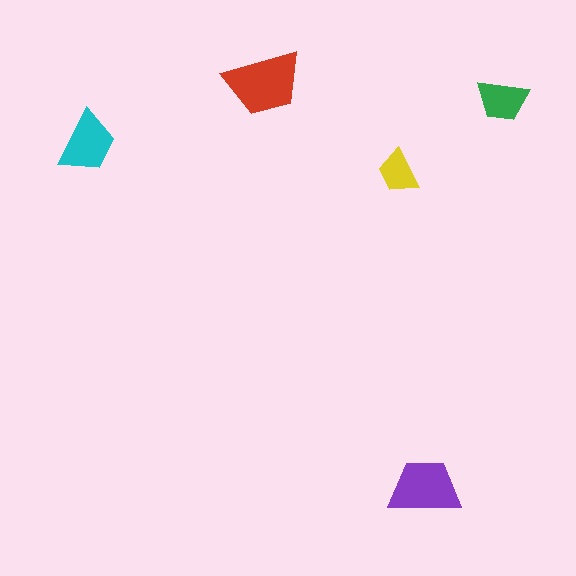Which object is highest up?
The red trapezoid is topmost.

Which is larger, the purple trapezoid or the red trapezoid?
The red one.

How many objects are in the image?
There are 5 objects in the image.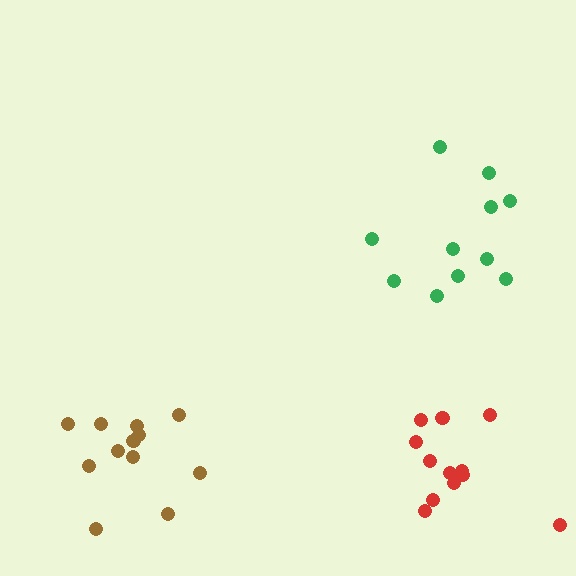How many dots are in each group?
Group 1: 12 dots, Group 2: 11 dots, Group 3: 12 dots (35 total).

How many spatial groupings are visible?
There are 3 spatial groupings.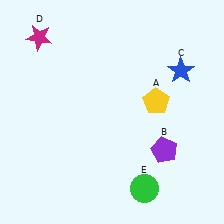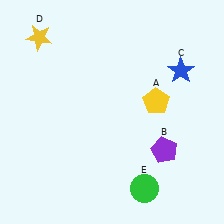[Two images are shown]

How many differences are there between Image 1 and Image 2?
There is 1 difference between the two images.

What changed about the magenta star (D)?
In Image 1, D is magenta. In Image 2, it changed to yellow.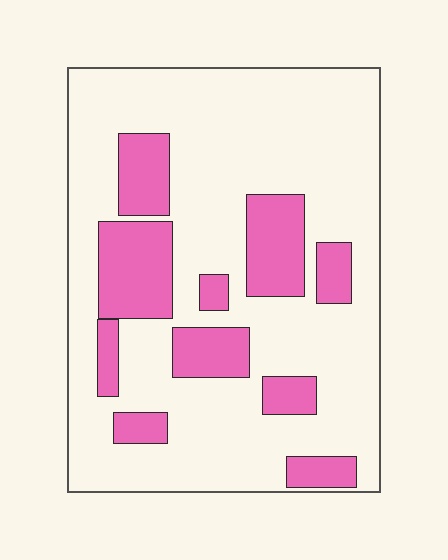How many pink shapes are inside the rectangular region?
10.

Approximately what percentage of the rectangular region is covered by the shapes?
Approximately 25%.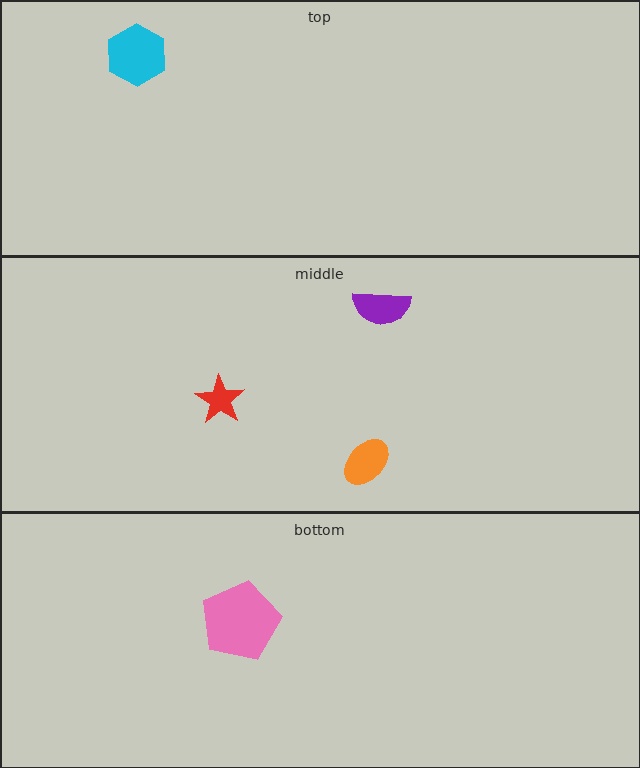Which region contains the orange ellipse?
The middle region.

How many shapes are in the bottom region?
1.